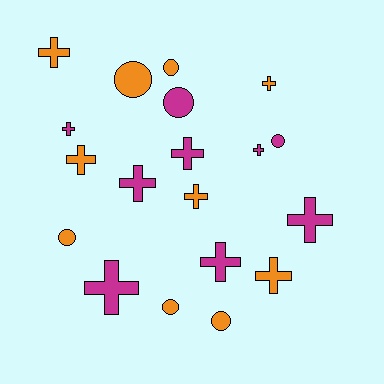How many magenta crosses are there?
There are 7 magenta crosses.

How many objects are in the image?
There are 19 objects.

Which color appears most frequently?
Orange, with 10 objects.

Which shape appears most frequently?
Cross, with 12 objects.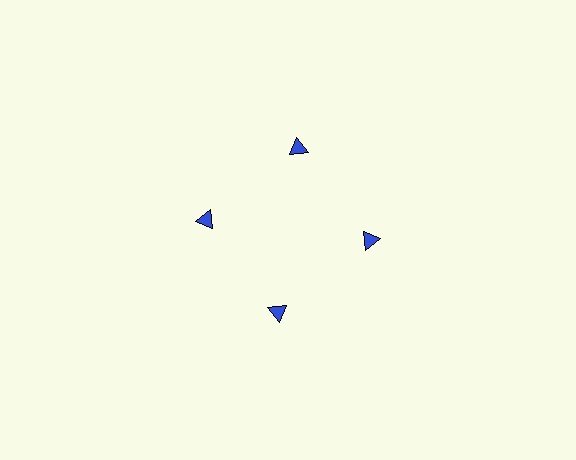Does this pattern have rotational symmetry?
Yes, this pattern has 4-fold rotational symmetry. It looks the same after rotating 90 degrees around the center.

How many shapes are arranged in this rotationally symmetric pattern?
There are 4 shapes, arranged in 4 groups of 1.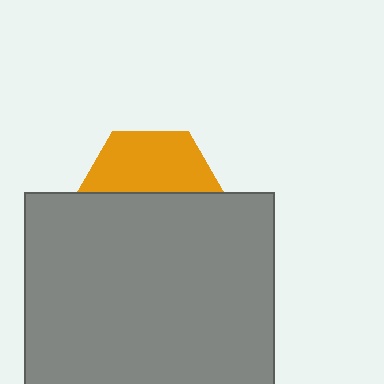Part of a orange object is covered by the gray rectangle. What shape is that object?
It is a hexagon.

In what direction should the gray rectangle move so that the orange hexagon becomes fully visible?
The gray rectangle should move down. That is the shortest direction to clear the overlap and leave the orange hexagon fully visible.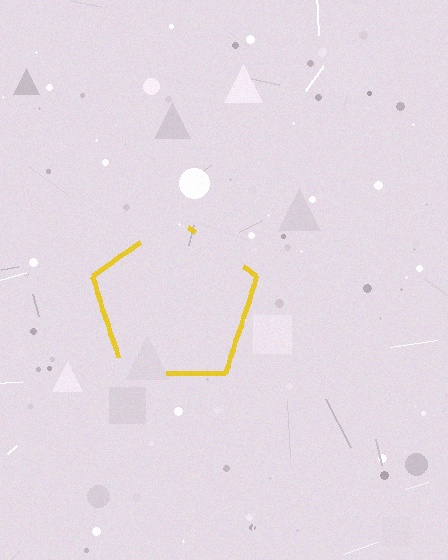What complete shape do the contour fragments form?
The contour fragments form a pentagon.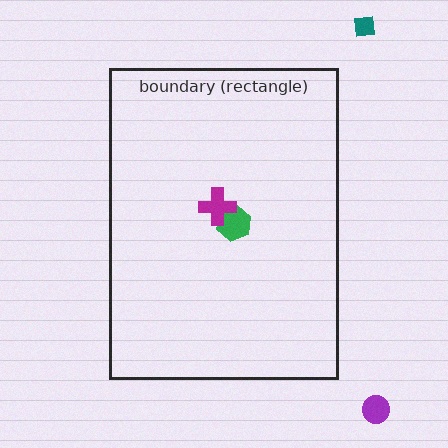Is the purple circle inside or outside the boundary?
Outside.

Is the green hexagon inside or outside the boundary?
Inside.